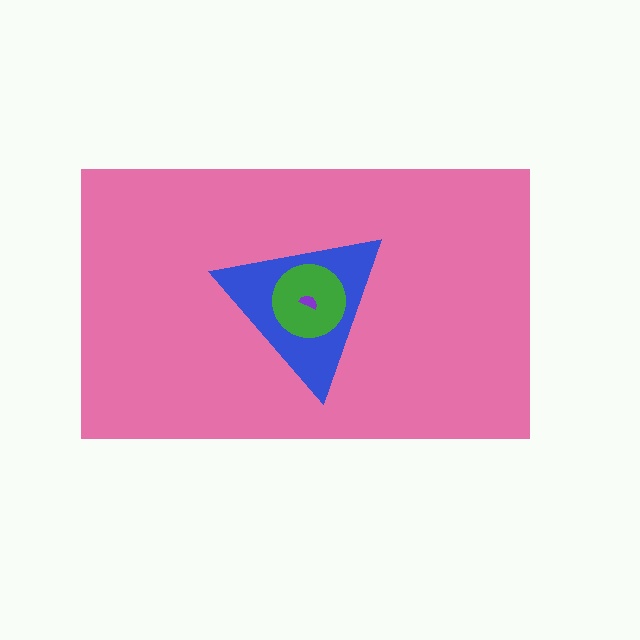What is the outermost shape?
The pink rectangle.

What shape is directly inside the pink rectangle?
The blue triangle.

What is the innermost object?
The purple semicircle.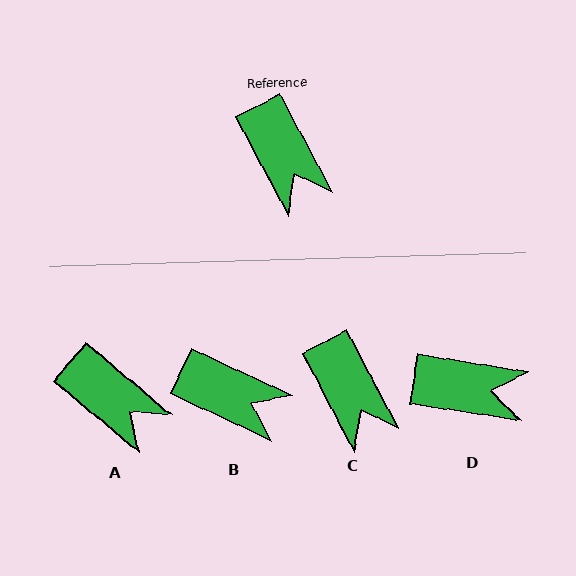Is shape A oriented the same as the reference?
No, it is off by about 22 degrees.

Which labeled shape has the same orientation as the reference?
C.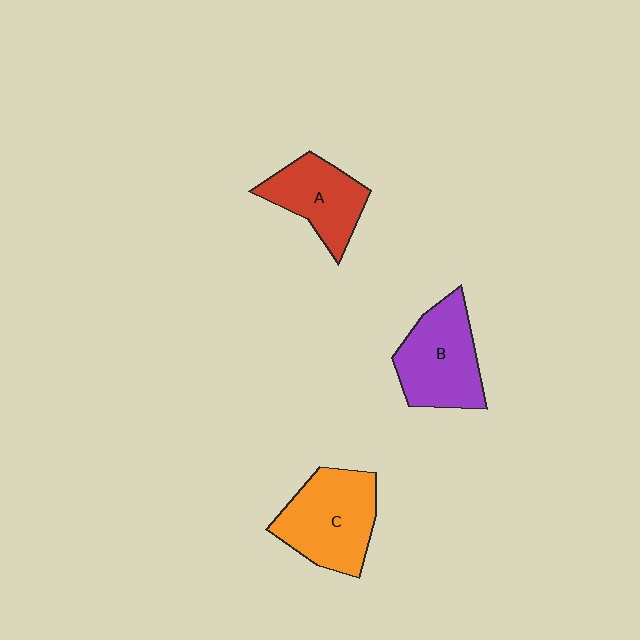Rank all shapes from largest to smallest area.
From largest to smallest: C (orange), B (purple), A (red).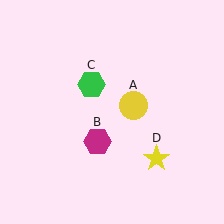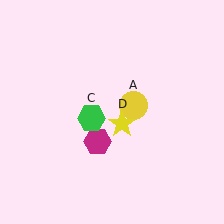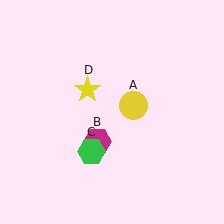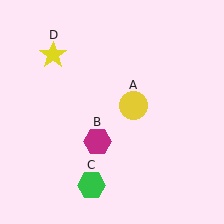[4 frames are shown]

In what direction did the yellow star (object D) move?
The yellow star (object D) moved up and to the left.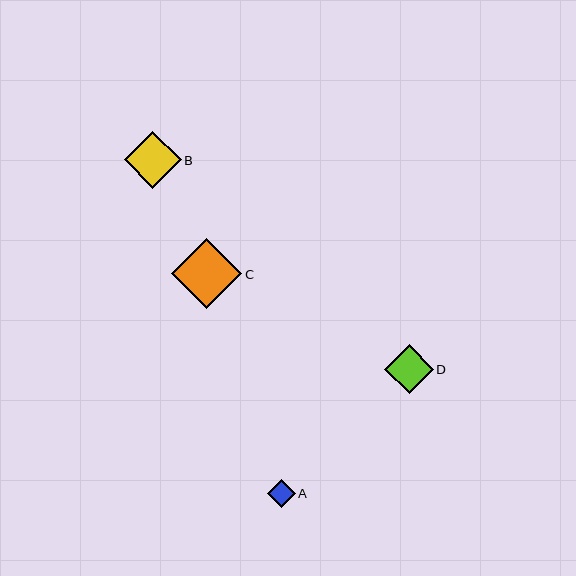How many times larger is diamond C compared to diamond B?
Diamond C is approximately 1.2 times the size of diamond B.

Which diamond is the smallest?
Diamond A is the smallest with a size of approximately 28 pixels.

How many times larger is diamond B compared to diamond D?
Diamond B is approximately 1.2 times the size of diamond D.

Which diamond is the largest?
Diamond C is the largest with a size of approximately 70 pixels.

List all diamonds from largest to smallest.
From largest to smallest: C, B, D, A.